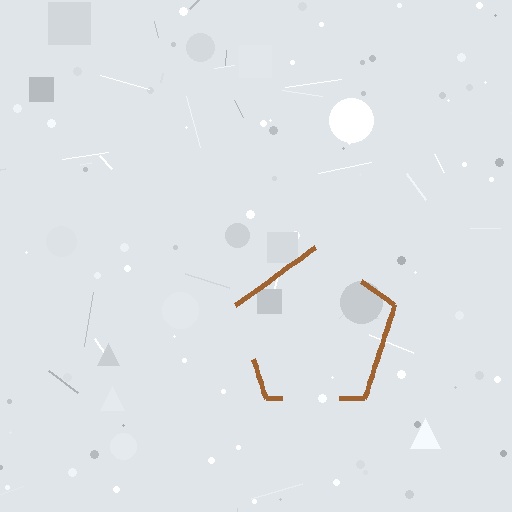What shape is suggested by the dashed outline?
The dashed outline suggests a pentagon.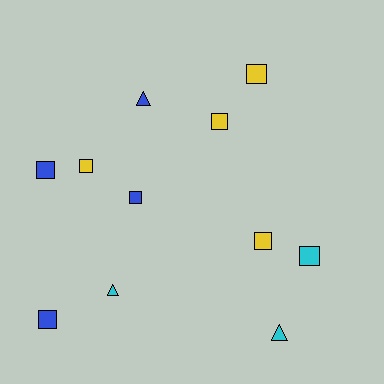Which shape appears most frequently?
Square, with 8 objects.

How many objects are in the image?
There are 11 objects.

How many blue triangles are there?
There is 1 blue triangle.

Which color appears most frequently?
Blue, with 4 objects.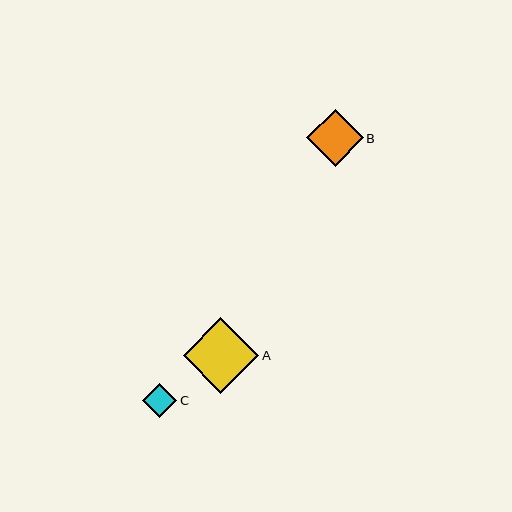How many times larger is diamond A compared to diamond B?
Diamond A is approximately 1.3 times the size of diamond B.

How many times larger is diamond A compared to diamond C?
Diamond A is approximately 2.2 times the size of diamond C.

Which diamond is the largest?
Diamond A is the largest with a size of approximately 75 pixels.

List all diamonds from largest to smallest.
From largest to smallest: A, B, C.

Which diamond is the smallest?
Diamond C is the smallest with a size of approximately 34 pixels.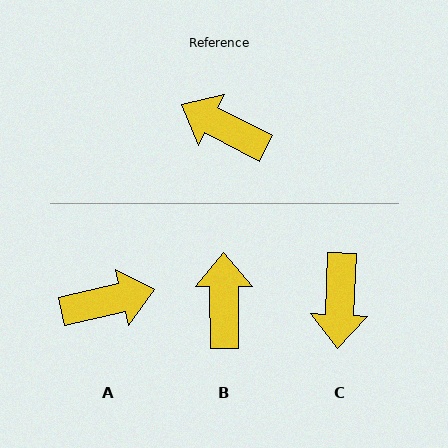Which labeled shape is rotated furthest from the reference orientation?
A, about 139 degrees away.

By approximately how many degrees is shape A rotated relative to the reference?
Approximately 139 degrees clockwise.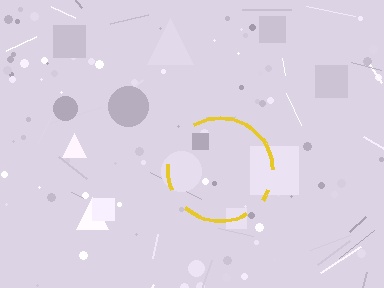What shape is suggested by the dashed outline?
The dashed outline suggests a circle.